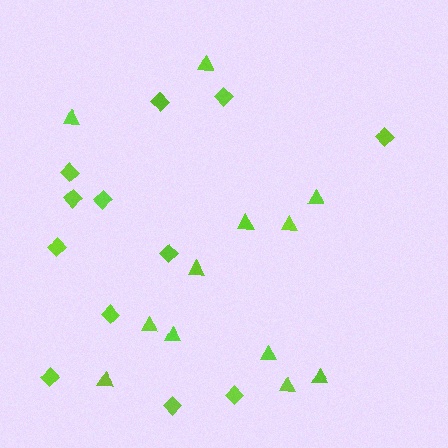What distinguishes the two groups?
There are 2 groups: one group of diamonds (12) and one group of triangles (12).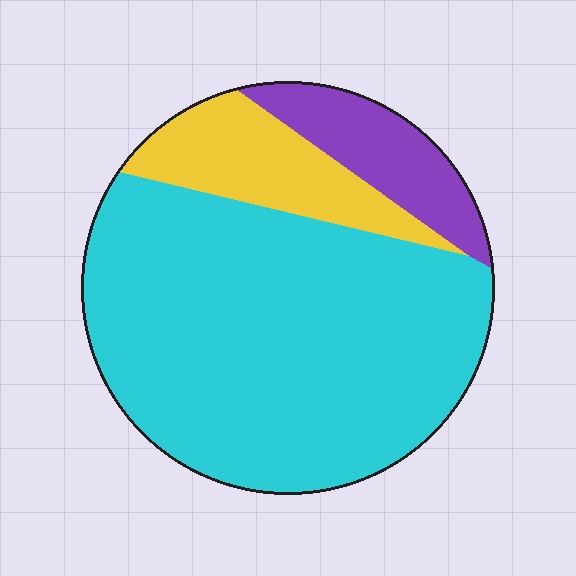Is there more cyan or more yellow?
Cyan.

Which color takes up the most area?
Cyan, at roughly 70%.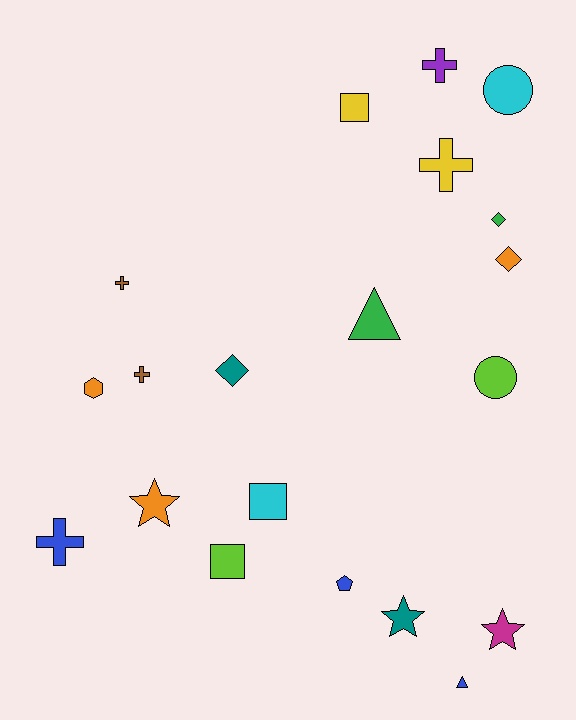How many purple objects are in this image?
There is 1 purple object.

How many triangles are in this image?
There are 2 triangles.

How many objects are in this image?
There are 20 objects.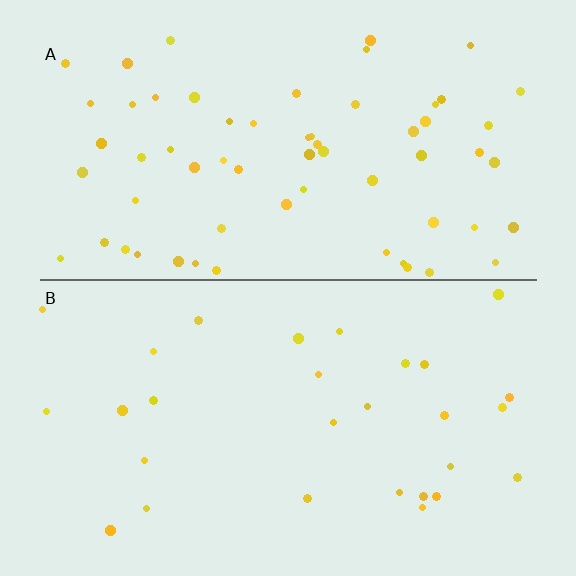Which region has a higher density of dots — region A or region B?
A (the top).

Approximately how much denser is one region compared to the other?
Approximately 2.2× — region A over region B.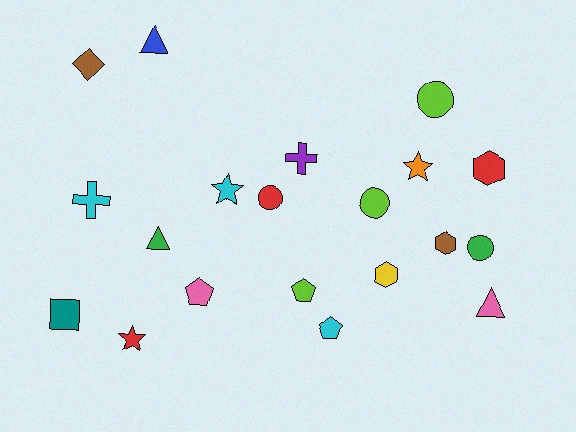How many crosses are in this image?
There are 2 crosses.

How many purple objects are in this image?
There is 1 purple object.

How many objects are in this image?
There are 20 objects.